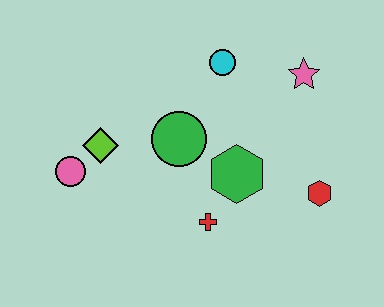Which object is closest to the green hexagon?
The red cross is closest to the green hexagon.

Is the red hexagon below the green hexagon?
Yes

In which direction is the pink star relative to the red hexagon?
The pink star is above the red hexagon.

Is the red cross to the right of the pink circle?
Yes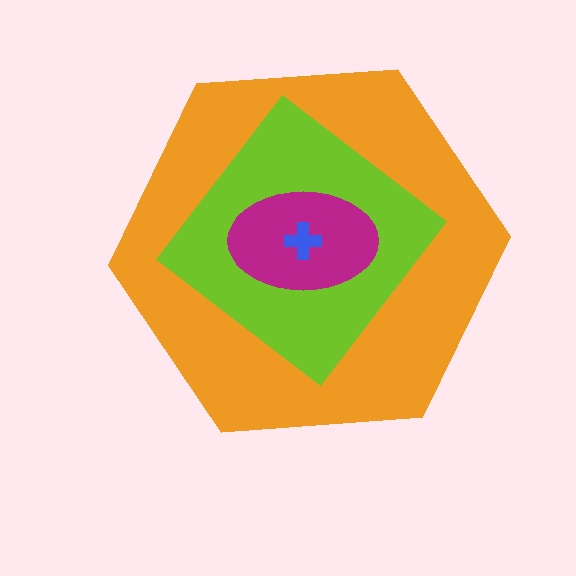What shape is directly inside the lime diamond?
The magenta ellipse.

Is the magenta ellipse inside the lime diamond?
Yes.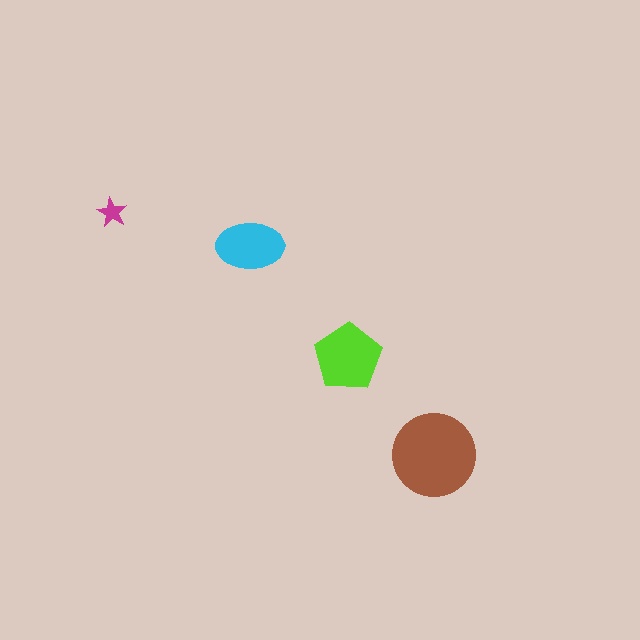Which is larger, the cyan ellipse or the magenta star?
The cyan ellipse.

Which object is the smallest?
The magenta star.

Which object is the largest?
The brown circle.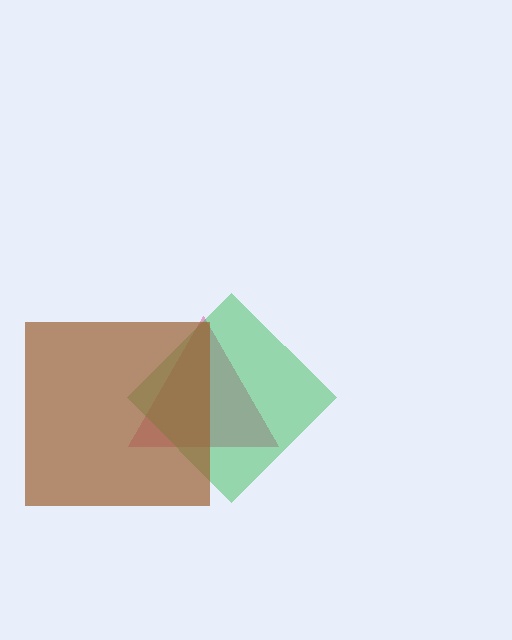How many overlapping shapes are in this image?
There are 3 overlapping shapes in the image.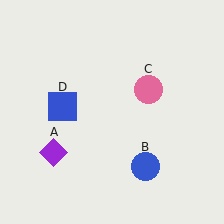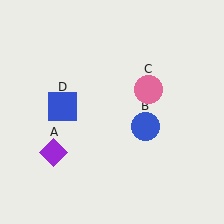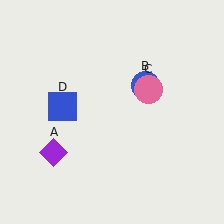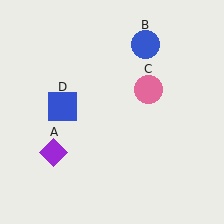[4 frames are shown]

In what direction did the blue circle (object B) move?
The blue circle (object B) moved up.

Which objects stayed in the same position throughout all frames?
Purple diamond (object A) and pink circle (object C) and blue square (object D) remained stationary.